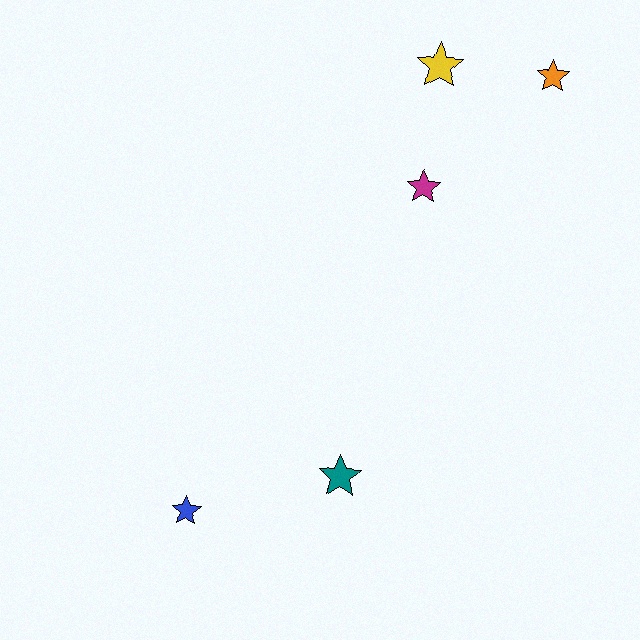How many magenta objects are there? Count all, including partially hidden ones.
There is 1 magenta object.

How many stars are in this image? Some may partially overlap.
There are 5 stars.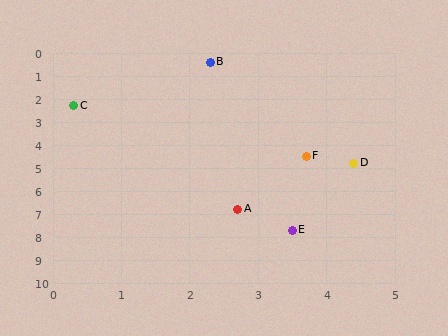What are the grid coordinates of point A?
Point A is at approximately (2.7, 6.8).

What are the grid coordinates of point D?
Point D is at approximately (4.4, 4.8).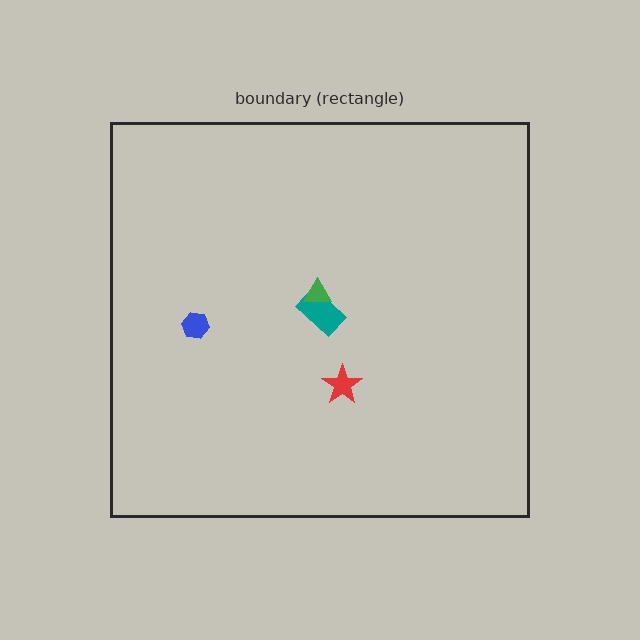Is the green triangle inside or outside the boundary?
Inside.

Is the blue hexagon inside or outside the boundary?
Inside.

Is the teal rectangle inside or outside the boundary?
Inside.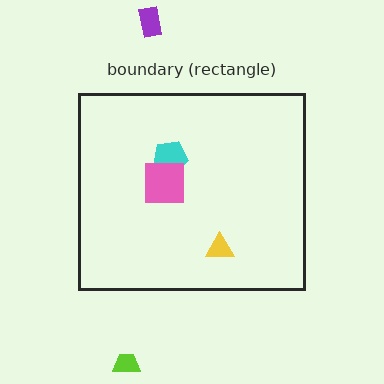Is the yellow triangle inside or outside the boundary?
Inside.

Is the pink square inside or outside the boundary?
Inside.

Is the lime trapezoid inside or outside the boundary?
Outside.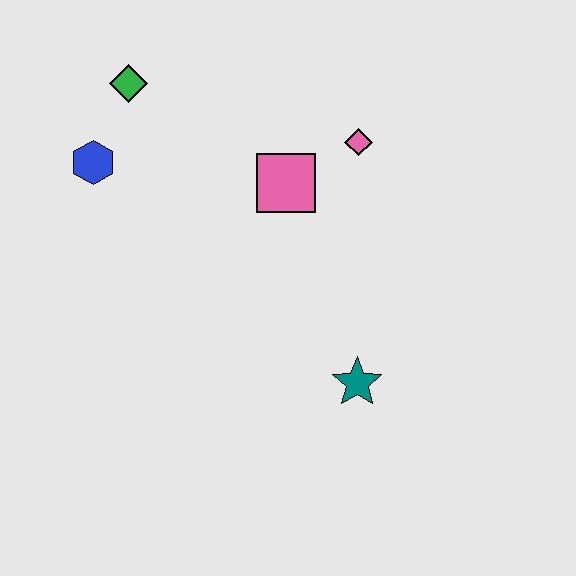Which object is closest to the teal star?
The pink square is closest to the teal star.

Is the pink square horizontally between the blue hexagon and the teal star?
Yes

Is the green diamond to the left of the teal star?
Yes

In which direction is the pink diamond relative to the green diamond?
The pink diamond is to the right of the green diamond.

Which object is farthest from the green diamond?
The teal star is farthest from the green diamond.